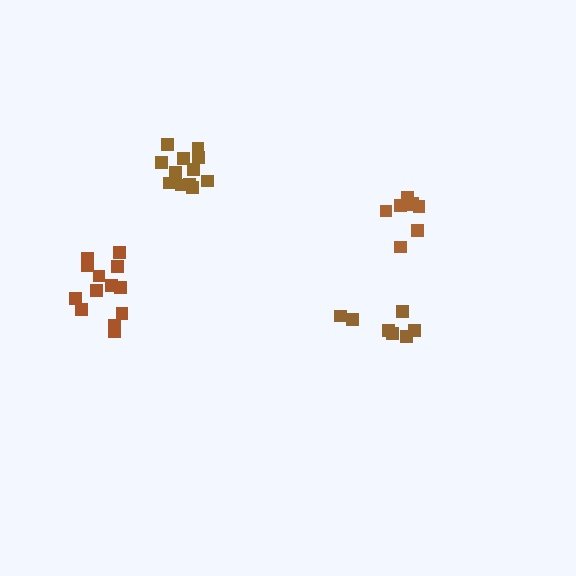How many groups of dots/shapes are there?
There are 4 groups.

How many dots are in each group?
Group 1: 13 dots, Group 2: 12 dots, Group 3: 7 dots, Group 4: 8 dots (40 total).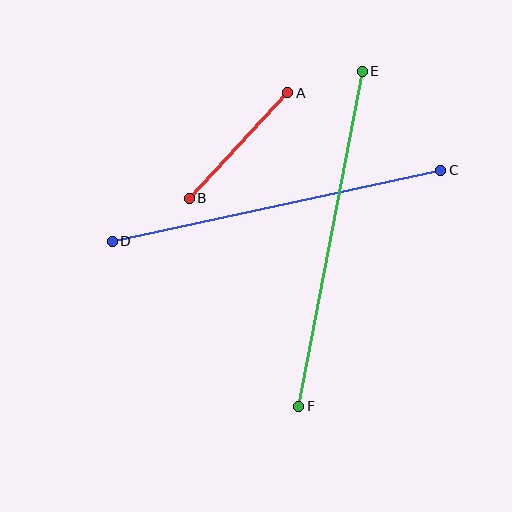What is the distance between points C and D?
The distance is approximately 336 pixels.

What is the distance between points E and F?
The distance is approximately 341 pixels.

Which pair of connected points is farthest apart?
Points E and F are farthest apart.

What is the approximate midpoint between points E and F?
The midpoint is at approximately (330, 239) pixels.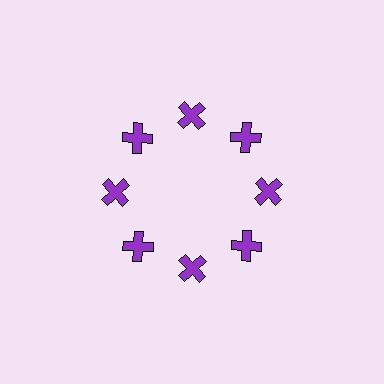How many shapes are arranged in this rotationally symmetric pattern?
There are 8 shapes, arranged in 8 groups of 1.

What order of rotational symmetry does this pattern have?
This pattern has 8-fold rotational symmetry.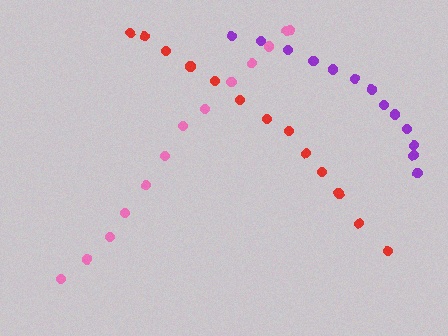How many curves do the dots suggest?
There are 3 distinct paths.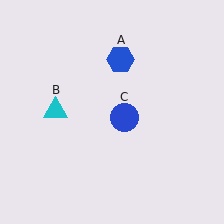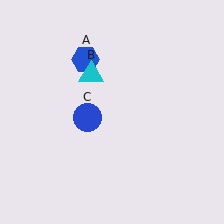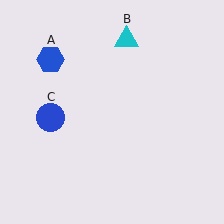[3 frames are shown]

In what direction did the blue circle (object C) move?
The blue circle (object C) moved left.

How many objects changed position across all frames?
3 objects changed position: blue hexagon (object A), cyan triangle (object B), blue circle (object C).